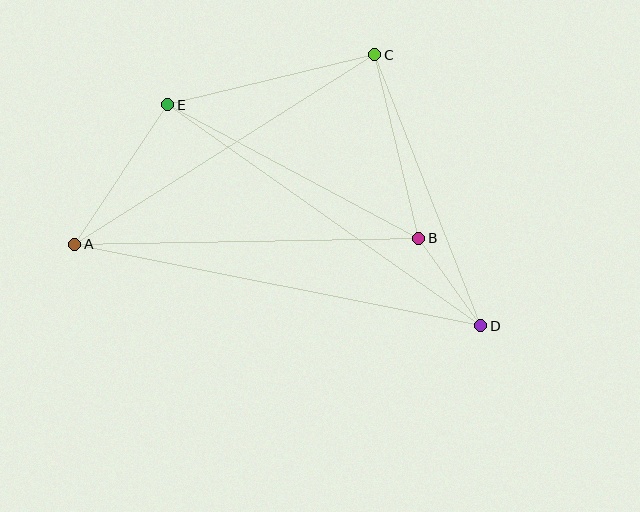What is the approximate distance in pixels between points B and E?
The distance between B and E is approximately 284 pixels.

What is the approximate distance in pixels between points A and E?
The distance between A and E is approximately 167 pixels.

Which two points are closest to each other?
Points B and D are closest to each other.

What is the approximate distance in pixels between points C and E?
The distance between C and E is approximately 213 pixels.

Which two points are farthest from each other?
Points A and D are farthest from each other.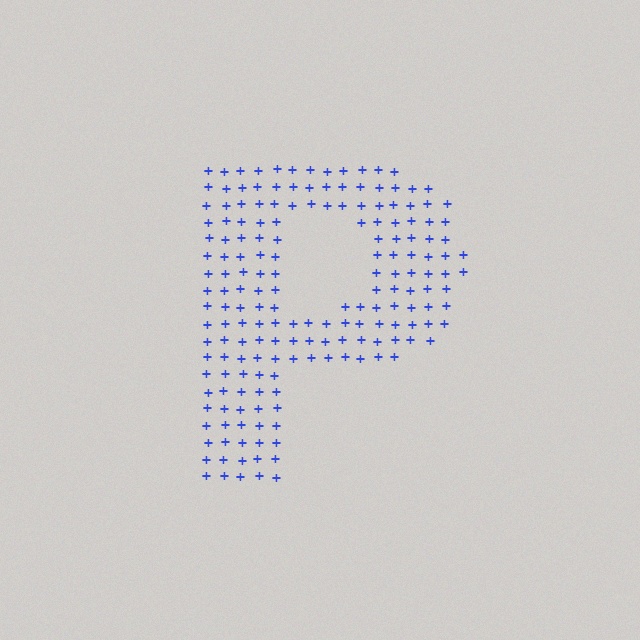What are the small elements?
The small elements are plus signs.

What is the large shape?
The large shape is the letter P.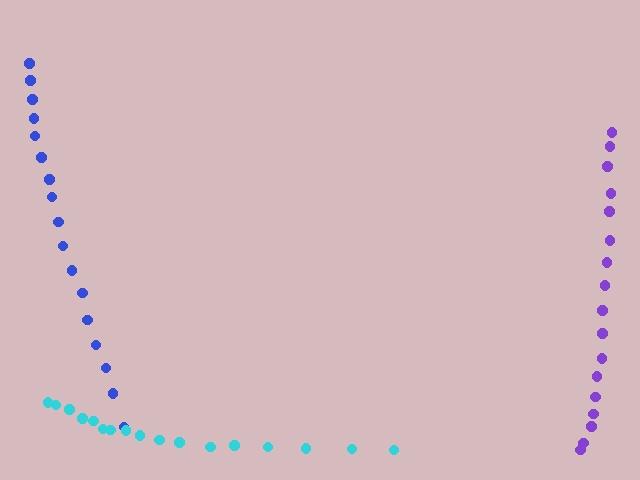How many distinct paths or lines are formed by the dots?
There are 3 distinct paths.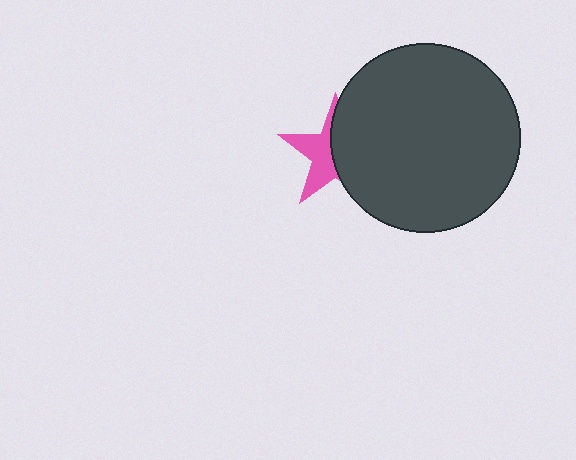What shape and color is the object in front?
The object in front is a dark gray circle.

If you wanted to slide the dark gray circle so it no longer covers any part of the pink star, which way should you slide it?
Slide it right — that is the most direct way to separate the two shapes.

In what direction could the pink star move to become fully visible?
The pink star could move left. That would shift it out from behind the dark gray circle entirely.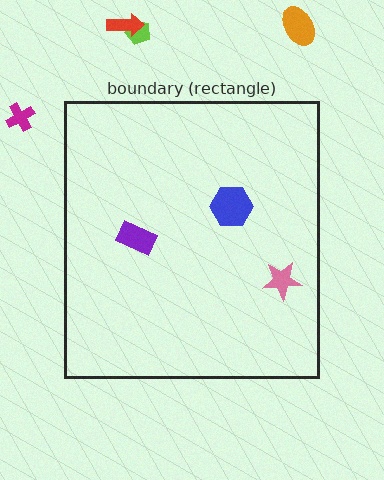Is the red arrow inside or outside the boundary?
Outside.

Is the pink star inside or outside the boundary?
Inside.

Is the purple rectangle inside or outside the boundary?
Inside.